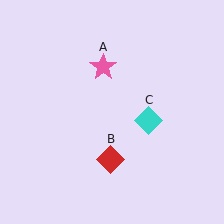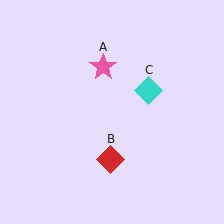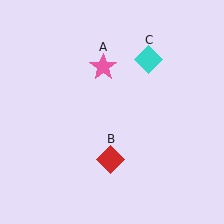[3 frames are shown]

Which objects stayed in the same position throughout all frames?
Pink star (object A) and red diamond (object B) remained stationary.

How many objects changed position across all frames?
1 object changed position: cyan diamond (object C).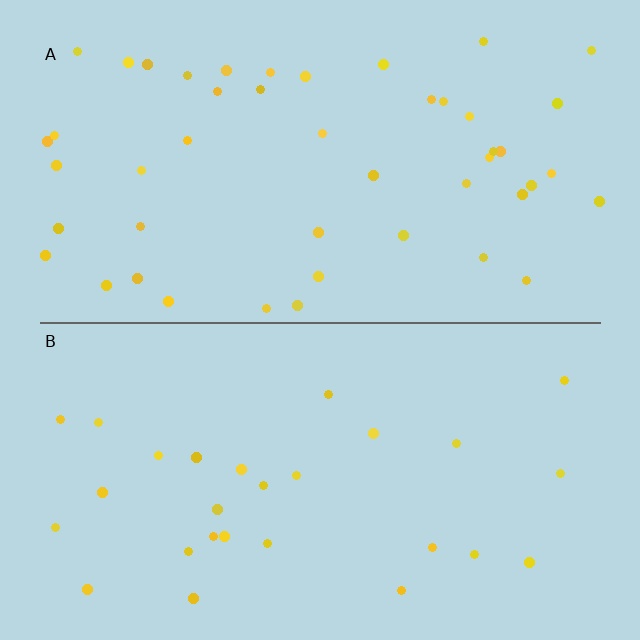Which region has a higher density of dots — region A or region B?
A (the top).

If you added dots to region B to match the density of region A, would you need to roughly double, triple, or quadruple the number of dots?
Approximately double.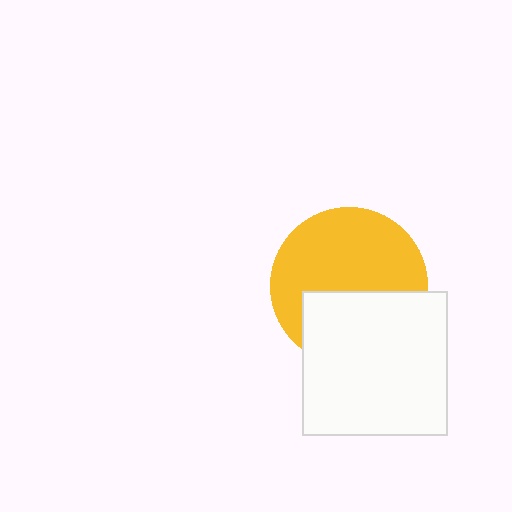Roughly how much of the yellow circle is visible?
About half of it is visible (roughly 61%).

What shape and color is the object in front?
The object in front is a white square.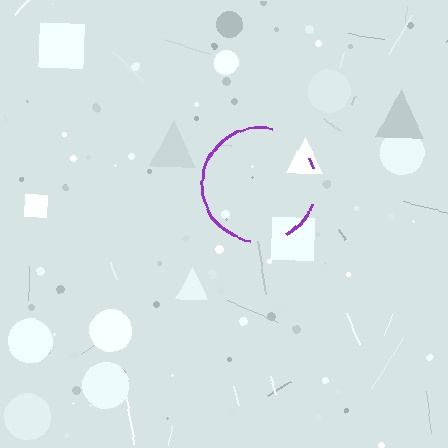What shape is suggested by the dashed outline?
The dashed outline suggests a circle.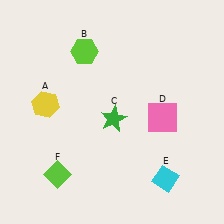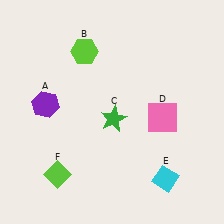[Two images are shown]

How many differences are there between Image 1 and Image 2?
There is 1 difference between the two images.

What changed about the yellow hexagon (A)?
In Image 1, A is yellow. In Image 2, it changed to purple.